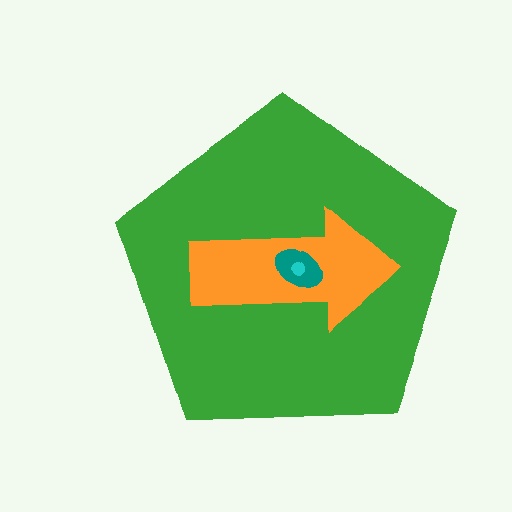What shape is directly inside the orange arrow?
The teal ellipse.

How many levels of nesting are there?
4.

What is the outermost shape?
The green pentagon.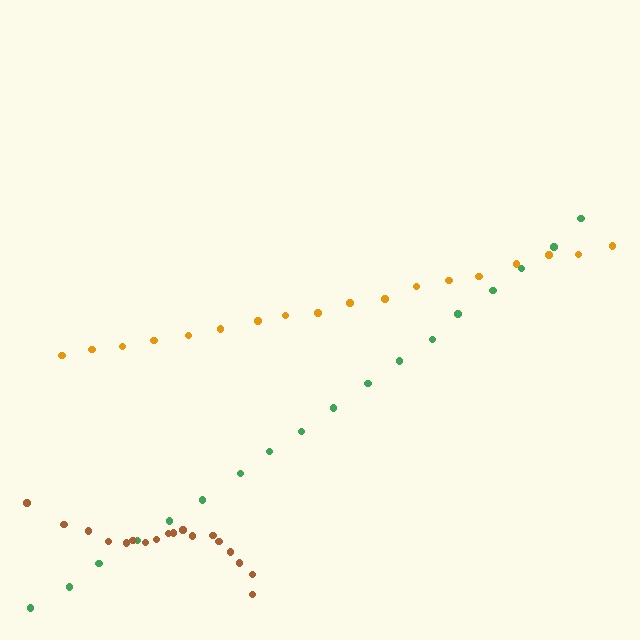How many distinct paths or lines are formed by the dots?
There are 3 distinct paths.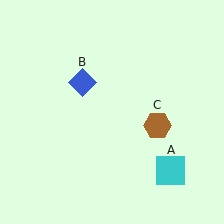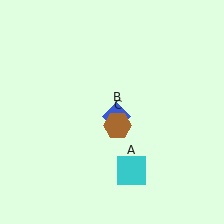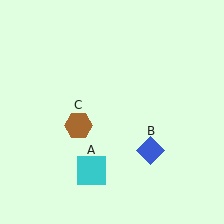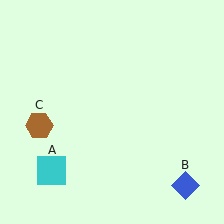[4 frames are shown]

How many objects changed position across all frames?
3 objects changed position: cyan square (object A), blue diamond (object B), brown hexagon (object C).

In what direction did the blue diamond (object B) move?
The blue diamond (object B) moved down and to the right.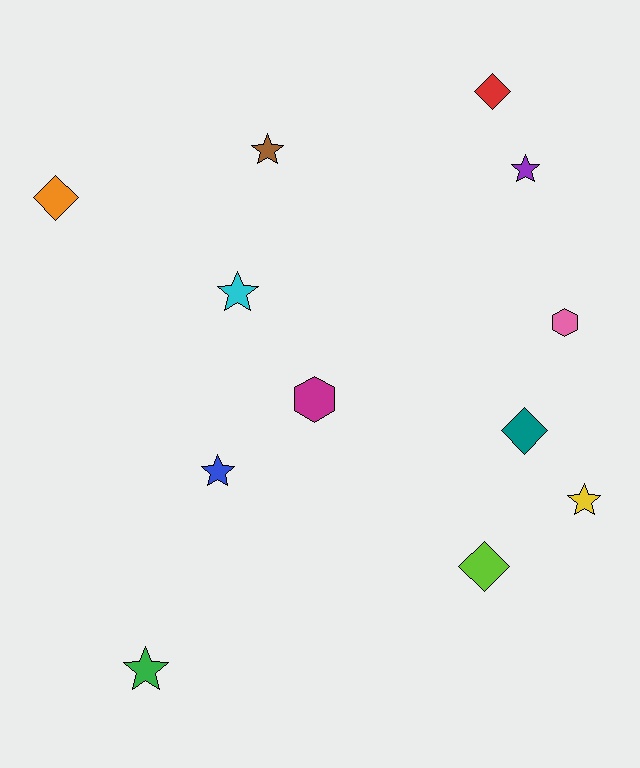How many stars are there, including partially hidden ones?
There are 6 stars.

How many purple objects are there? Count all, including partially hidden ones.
There is 1 purple object.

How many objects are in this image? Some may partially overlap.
There are 12 objects.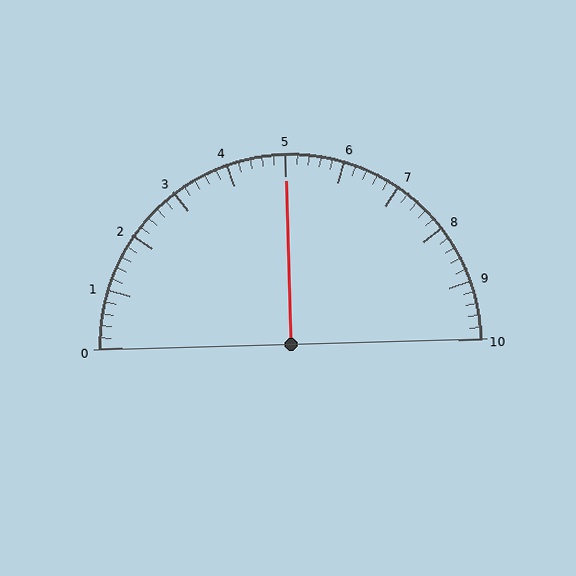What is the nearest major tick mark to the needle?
The nearest major tick mark is 5.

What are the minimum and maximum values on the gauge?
The gauge ranges from 0 to 10.